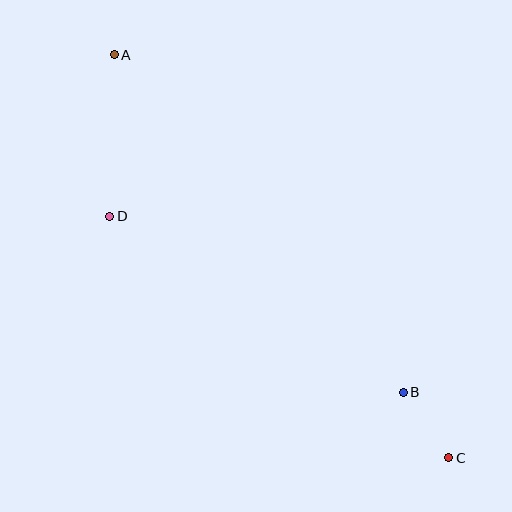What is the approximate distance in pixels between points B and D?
The distance between B and D is approximately 342 pixels.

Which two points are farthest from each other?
Points A and C are farthest from each other.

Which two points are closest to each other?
Points B and C are closest to each other.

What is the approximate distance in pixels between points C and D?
The distance between C and D is approximately 416 pixels.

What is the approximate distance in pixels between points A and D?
The distance between A and D is approximately 162 pixels.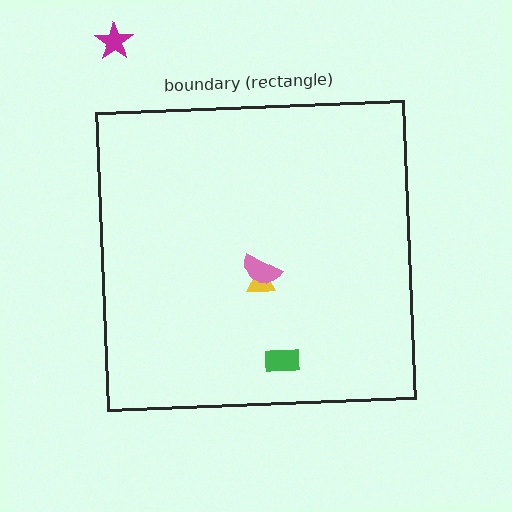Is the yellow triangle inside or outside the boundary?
Inside.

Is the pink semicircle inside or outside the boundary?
Inside.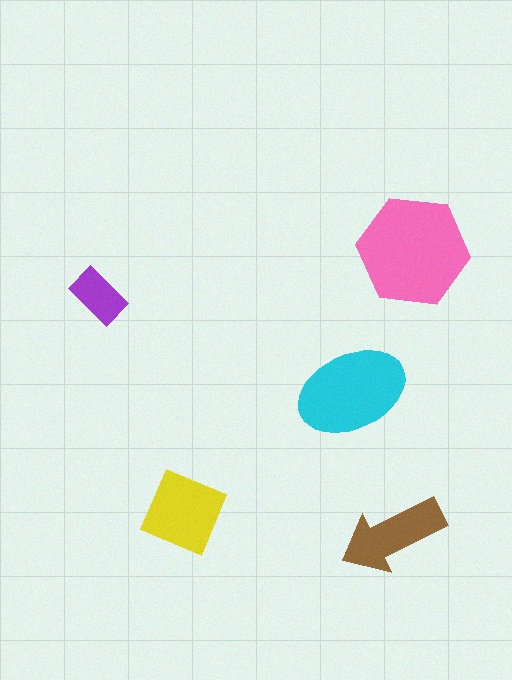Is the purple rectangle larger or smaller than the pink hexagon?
Smaller.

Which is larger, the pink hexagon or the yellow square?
The pink hexagon.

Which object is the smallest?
The purple rectangle.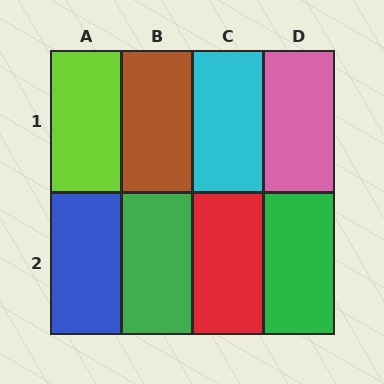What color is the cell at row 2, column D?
Green.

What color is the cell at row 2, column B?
Green.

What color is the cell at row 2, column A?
Blue.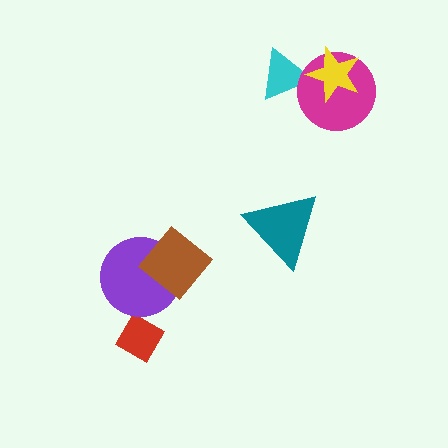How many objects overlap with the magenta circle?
2 objects overlap with the magenta circle.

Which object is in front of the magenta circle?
The yellow star is in front of the magenta circle.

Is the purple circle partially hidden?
Yes, it is partially covered by another shape.